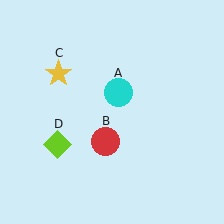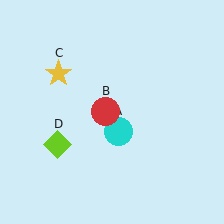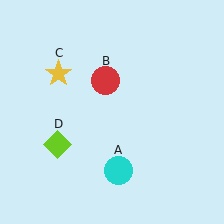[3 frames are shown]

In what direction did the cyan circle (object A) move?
The cyan circle (object A) moved down.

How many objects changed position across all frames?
2 objects changed position: cyan circle (object A), red circle (object B).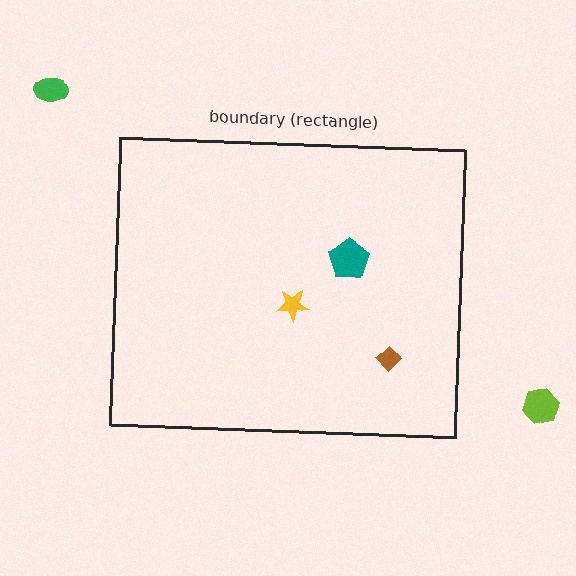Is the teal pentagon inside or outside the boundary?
Inside.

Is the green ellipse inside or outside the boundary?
Outside.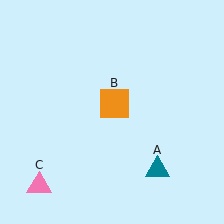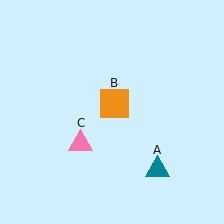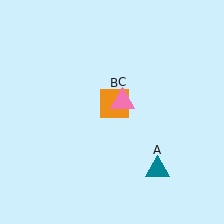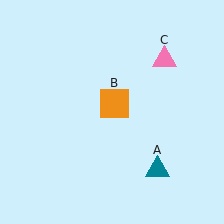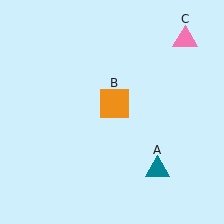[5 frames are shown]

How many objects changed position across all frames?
1 object changed position: pink triangle (object C).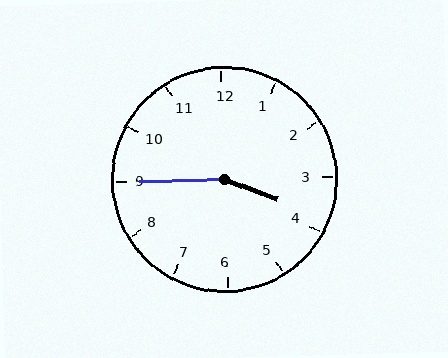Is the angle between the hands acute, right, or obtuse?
It is obtuse.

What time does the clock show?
3:45.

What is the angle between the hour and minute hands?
Approximately 158 degrees.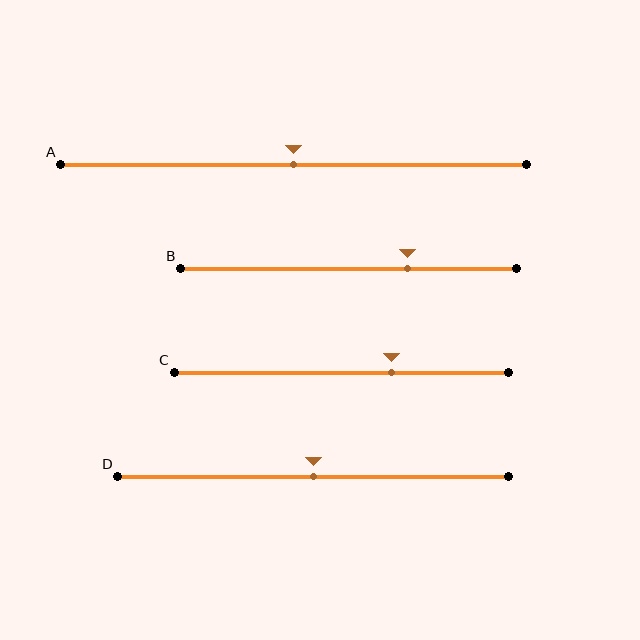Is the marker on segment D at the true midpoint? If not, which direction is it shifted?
Yes, the marker on segment D is at the true midpoint.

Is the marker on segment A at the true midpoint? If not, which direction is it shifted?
Yes, the marker on segment A is at the true midpoint.